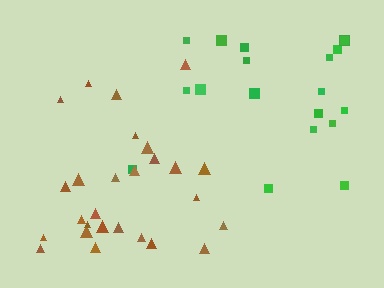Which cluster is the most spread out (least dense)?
Green.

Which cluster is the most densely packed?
Brown.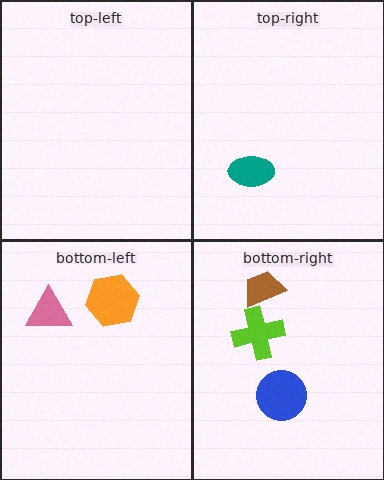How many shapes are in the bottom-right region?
3.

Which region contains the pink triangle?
The bottom-left region.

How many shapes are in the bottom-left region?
2.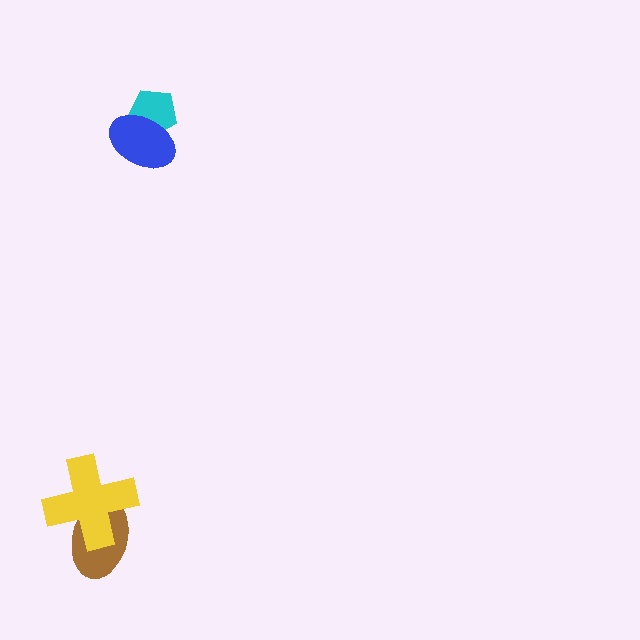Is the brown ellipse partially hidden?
Yes, it is partially covered by another shape.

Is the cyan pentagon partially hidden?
Yes, it is partially covered by another shape.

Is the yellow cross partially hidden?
No, no other shape covers it.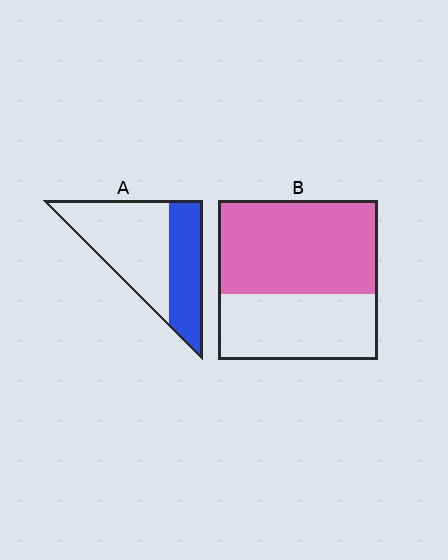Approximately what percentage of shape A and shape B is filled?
A is approximately 40% and B is approximately 60%.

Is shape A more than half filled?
No.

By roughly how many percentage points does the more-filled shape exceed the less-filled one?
By roughly 20 percentage points (B over A).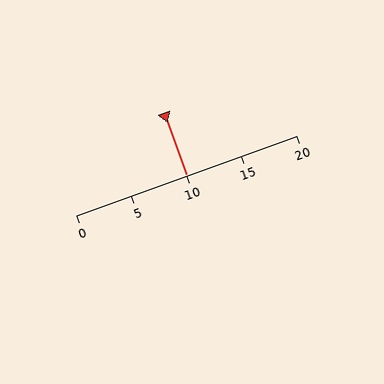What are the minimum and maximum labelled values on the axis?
The axis runs from 0 to 20.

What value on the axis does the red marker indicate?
The marker indicates approximately 10.